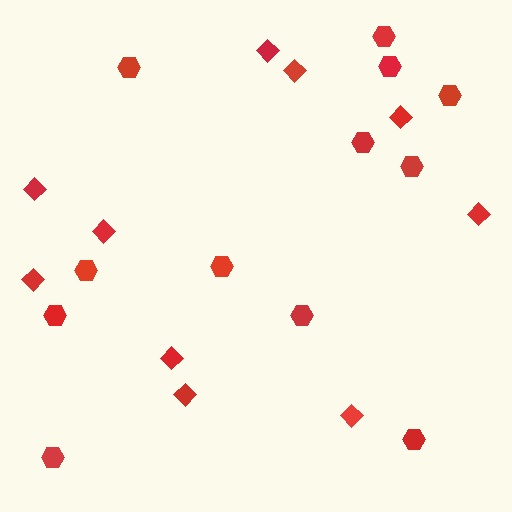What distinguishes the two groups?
There are 2 groups: one group of diamonds (10) and one group of hexagons (12).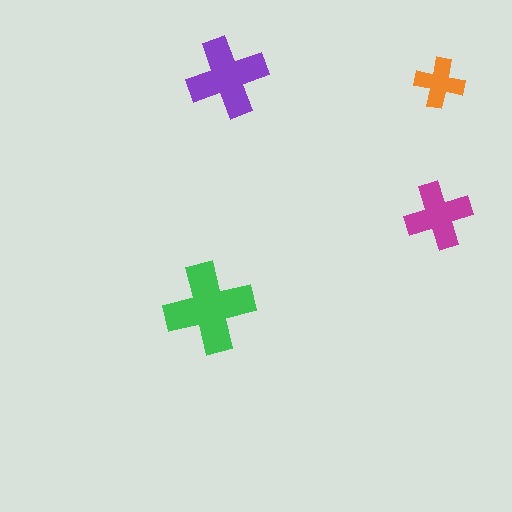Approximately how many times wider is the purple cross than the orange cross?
About 1.5 times wider.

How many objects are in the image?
There are 4 objects in the image.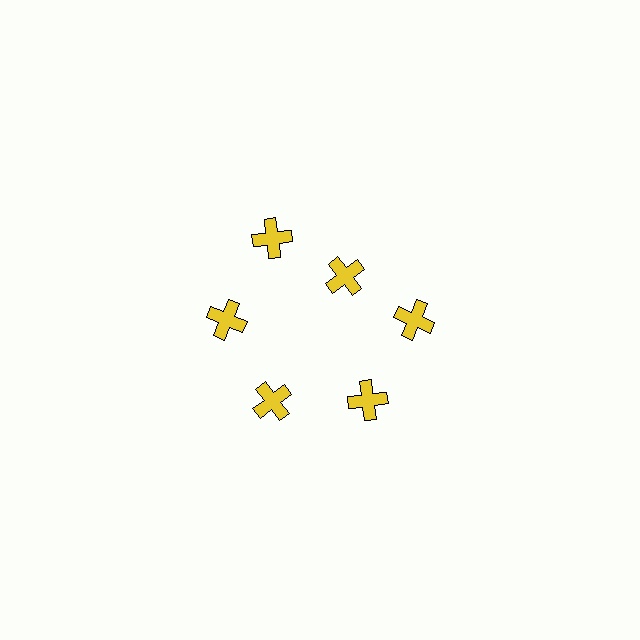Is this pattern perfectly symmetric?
No. The 6 yellow crosses are arranged in a ring, but one element near the 1 o'clock position is pulled inward toward the center, breaking the 6-fold rotational symmetry.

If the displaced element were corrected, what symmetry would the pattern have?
It would have 6-fold rotational symmetry — the pattern would map onto itself every 60 degrees.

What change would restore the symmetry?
The symmetry would be restored by moving it outward, back onto the ring so that all 6 crosses sit at equal angles and equal distance from the center.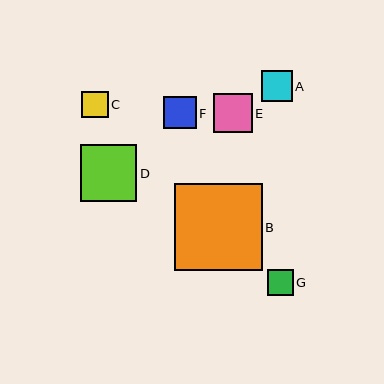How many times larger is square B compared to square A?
Square B is approximately 2.9 times the size of square A.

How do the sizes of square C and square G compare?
Square C and square G are approximately the same size.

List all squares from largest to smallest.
From largest to smallest: B, D, E, F, A, C, G.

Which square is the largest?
Square B is the largest with a size of approximately 87 pixels.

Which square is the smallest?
Square G is the smallest with a size of approximately 26 pixels.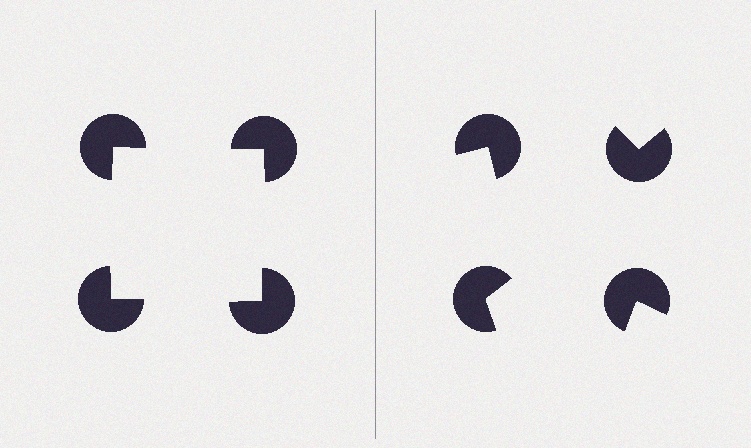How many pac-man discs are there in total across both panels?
8 — 4 on each side.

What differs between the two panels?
The pac-man discs are positioned identically on both sides; only the wedge orientations differ. On the left they align to a square; on the right they are misaligned.